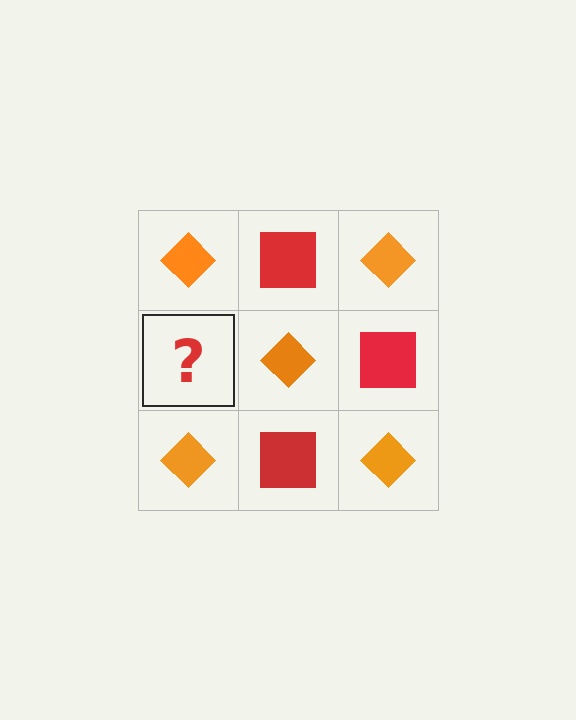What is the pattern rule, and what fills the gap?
The rule is that it alternates orange diamond and red square in a checkerboard pattern. The gap should be filled with a red square.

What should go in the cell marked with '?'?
The missing cell should contain a red square.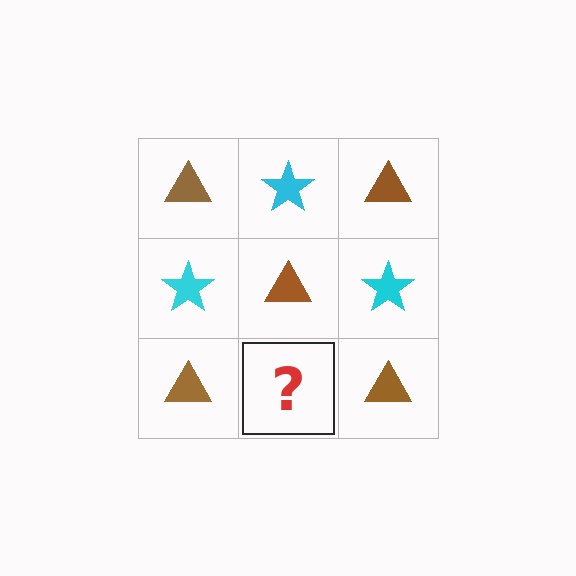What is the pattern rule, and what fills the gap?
The rule is that it alternates brown triangle and cyan star in a checkerboard pattern. The gap should be filled with a cyan star.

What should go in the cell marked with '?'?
The missing cell should contain a cyan star.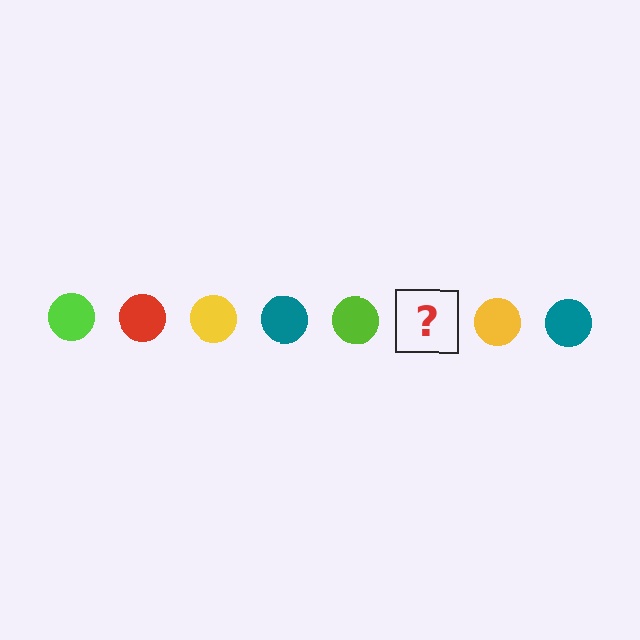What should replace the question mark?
The question mark should be replaced with a red circle.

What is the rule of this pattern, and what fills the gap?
The rule is that the pattern cycles through lime, red, yellow, teal circles. The gap should be filled with a red circle.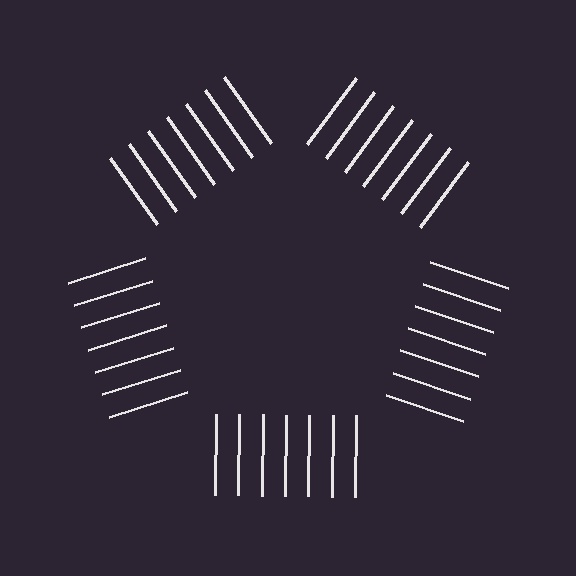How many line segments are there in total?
35 — 7 along each of the 5 edges.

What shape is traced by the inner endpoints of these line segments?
An illusory pentagon — the line segments terminate on its edges but no continuous stroke is drawn.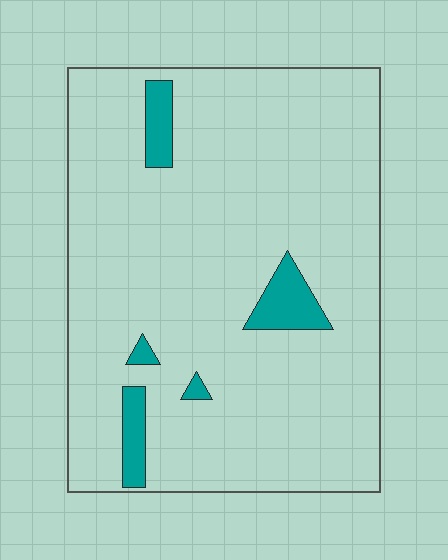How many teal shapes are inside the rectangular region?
5.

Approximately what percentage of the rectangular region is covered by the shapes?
Approximately 5%.